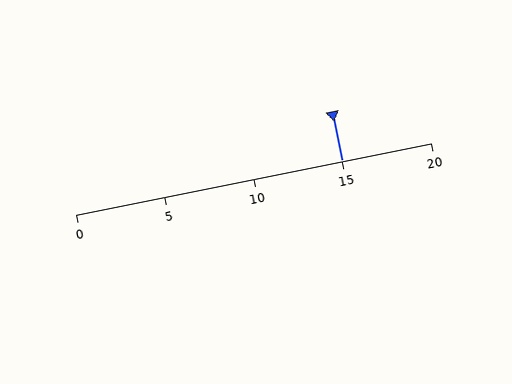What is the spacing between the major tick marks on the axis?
The major ticks are spaced 5 apart.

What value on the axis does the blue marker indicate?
The marker indicates approximately 15.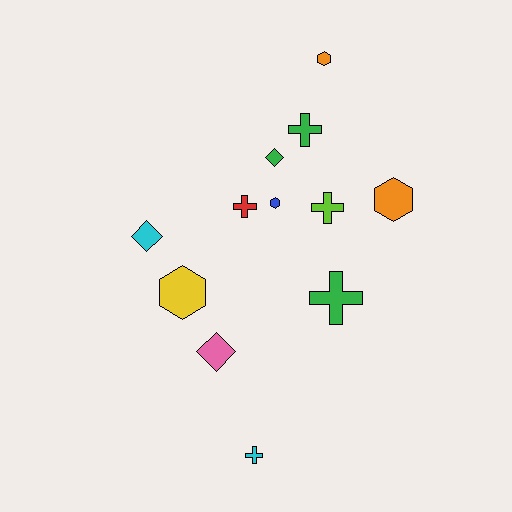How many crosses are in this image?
There are 5 crosses.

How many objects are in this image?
There are 12 objects.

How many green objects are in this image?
There are 3 green objects.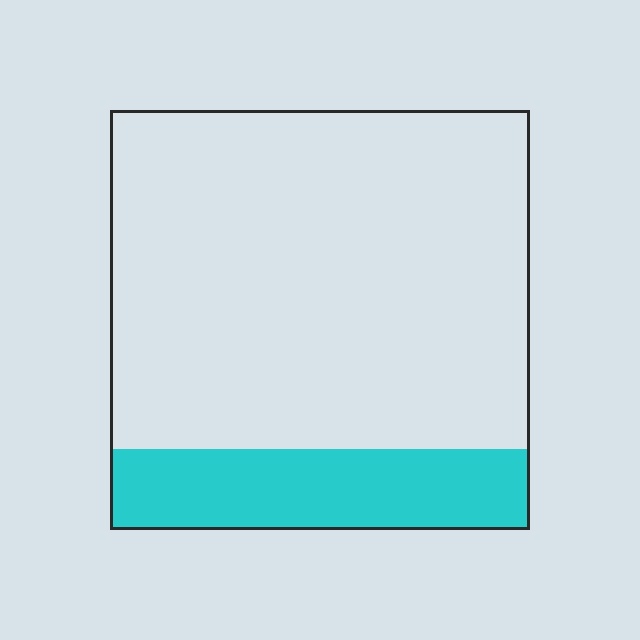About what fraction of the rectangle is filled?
About one fifth (1/5).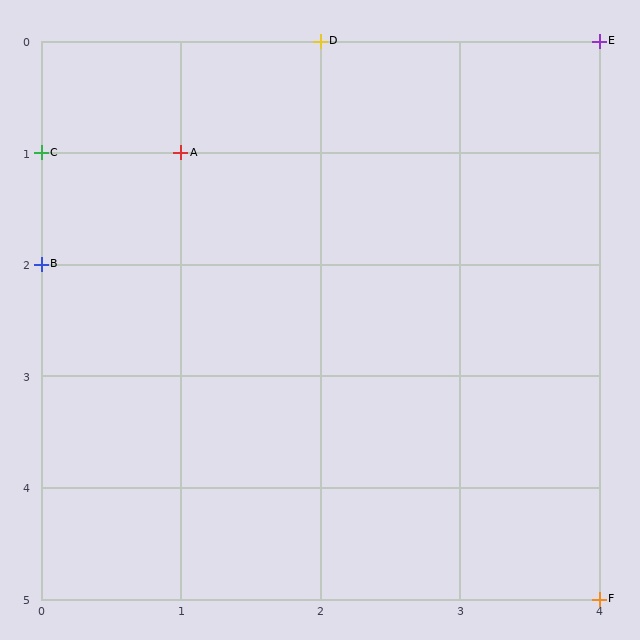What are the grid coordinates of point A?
Point A is at grid coordinates (1, 1).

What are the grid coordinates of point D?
Point D is at grid coordinates (2, 0).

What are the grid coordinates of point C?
Point C is at grid coordinates (0, 1).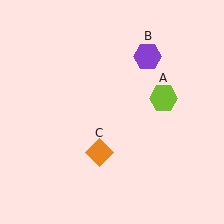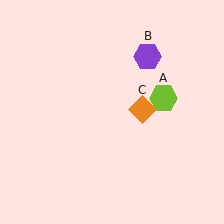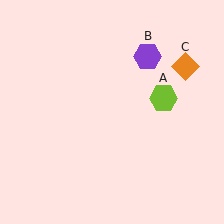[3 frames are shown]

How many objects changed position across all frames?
1 object changed position: orange diamond (object C).